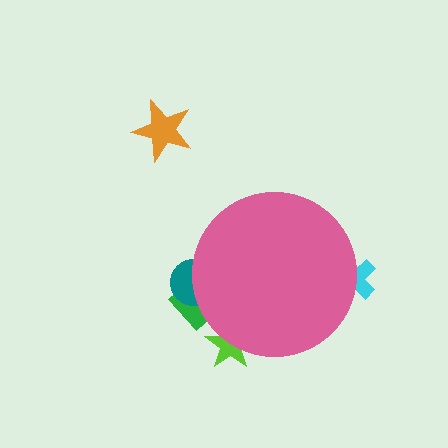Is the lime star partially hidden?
Yes, the lime star is partially hidden behind the pink circle.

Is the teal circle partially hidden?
Yes, the teal circle is partially hidden behind the pink circle.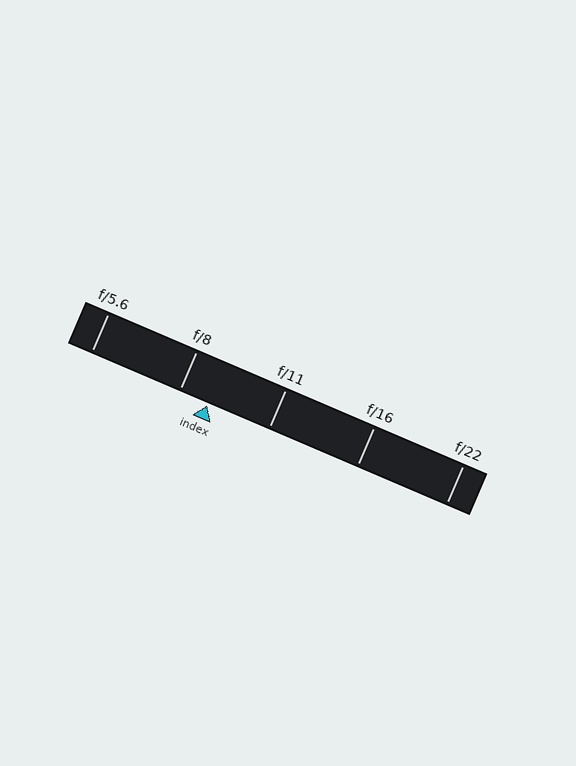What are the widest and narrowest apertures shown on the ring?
The widest aperture shown is f/5.6 and the narrowest is f/22.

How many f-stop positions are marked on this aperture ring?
There are 5 f-stop positions marked.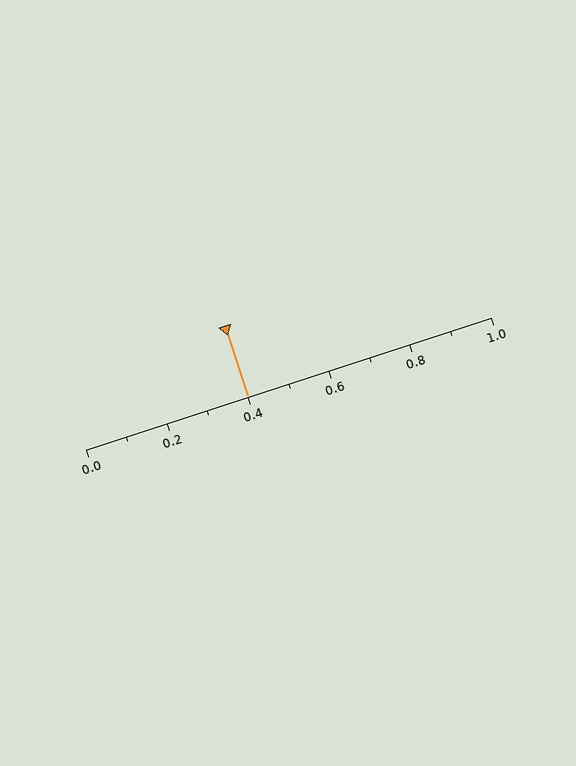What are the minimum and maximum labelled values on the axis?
The axis runs from 0.0 to 1.0.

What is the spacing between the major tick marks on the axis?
The major ticks are spaced 0.2 apart.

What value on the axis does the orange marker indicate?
The marker indicates approximately 0.4.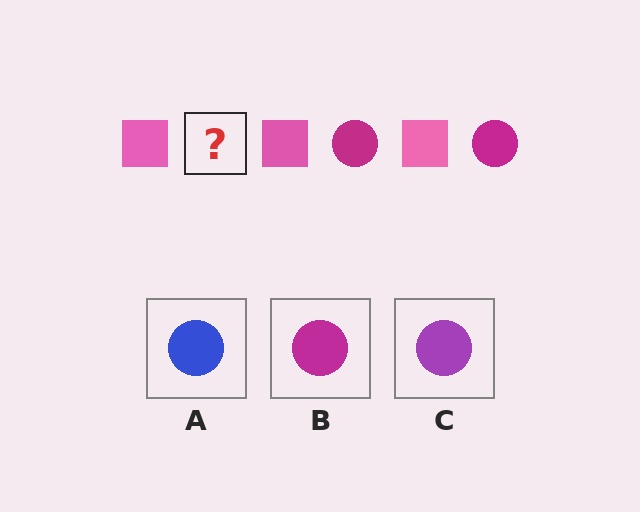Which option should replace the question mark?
Option B.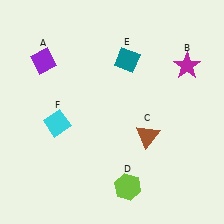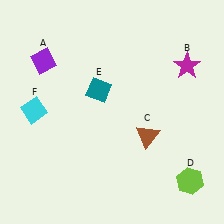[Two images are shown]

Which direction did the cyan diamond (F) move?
The cyan diamond (F) moved left.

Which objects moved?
The objects that moved are: the lime hexagon (D), the teal diamond (E), the cyan diamond (F).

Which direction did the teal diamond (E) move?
The teal diamond (E) moved down.